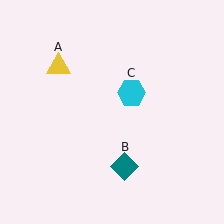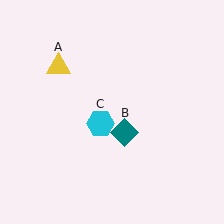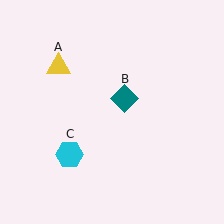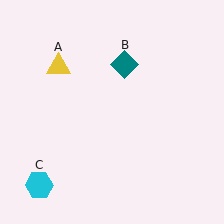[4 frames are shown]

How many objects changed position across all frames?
2 objects changed position: teal diamond (object B), cyan hexagon (object C).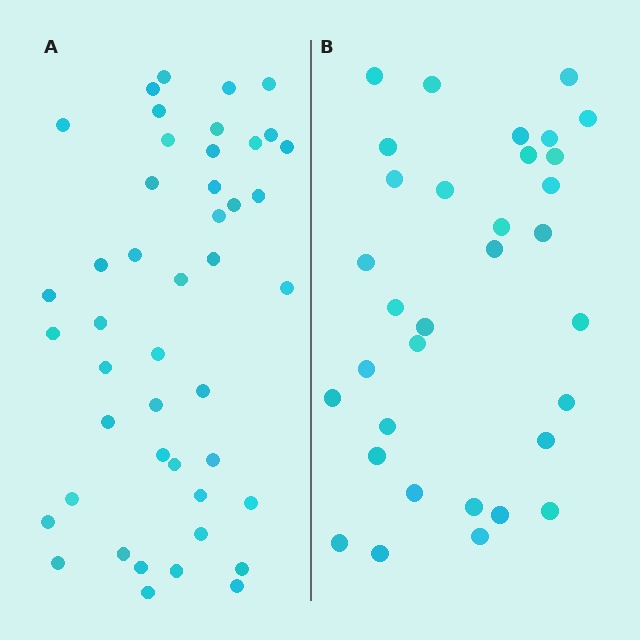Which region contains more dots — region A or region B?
Region A (the left region) has more dots.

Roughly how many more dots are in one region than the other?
Region A has roughly 12 or so more dots than region B.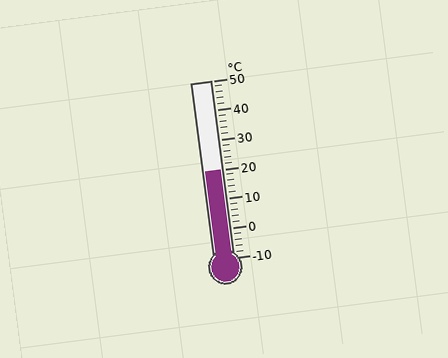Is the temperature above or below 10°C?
The temperature is above 10°C.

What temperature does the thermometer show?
The thermometer shows approximately 20°C.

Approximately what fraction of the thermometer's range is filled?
The thermometer is filled to approximately 50% of its range.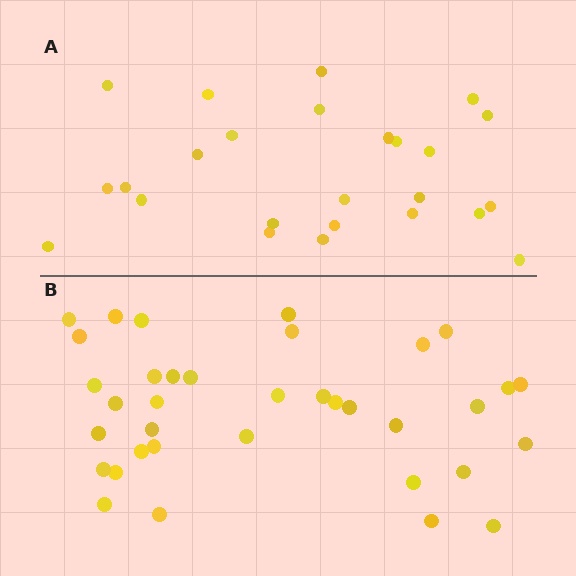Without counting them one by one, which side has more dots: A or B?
Region B (the bottom region) has more dots.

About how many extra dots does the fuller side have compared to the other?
Region B has roughly 12 or so more dots than region A.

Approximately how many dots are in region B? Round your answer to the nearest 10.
About 40 dots. (The exact count is 36, which rounds to 40.)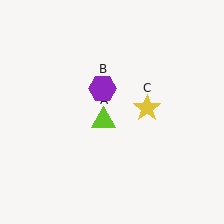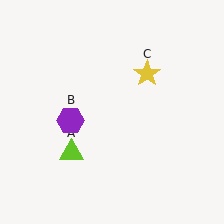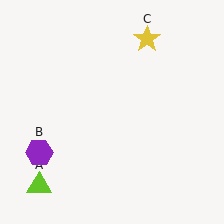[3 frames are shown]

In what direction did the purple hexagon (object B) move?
The purple hexagon (object B) moved down and to the left.